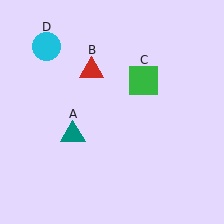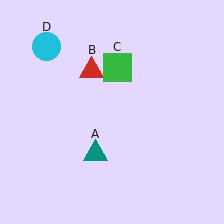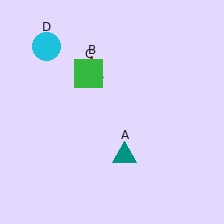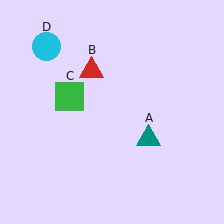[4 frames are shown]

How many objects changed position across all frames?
2 objects changed position: teal triangle (object A), green square (object C).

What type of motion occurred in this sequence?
The teal triangle (object A), green square (object C) rotated counterclockwise around the center of the scene.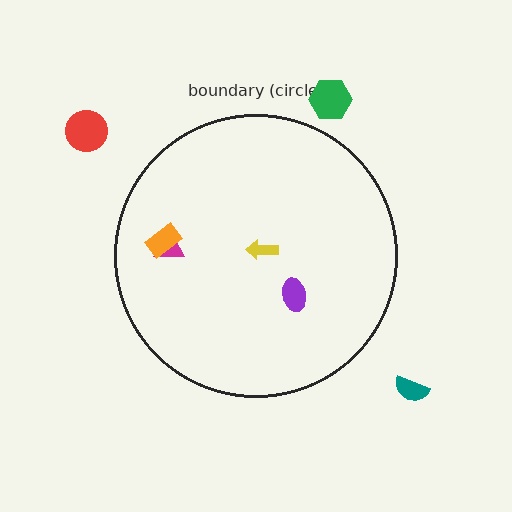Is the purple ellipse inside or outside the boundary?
Inside.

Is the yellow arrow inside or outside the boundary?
Inside.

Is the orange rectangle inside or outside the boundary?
Inside.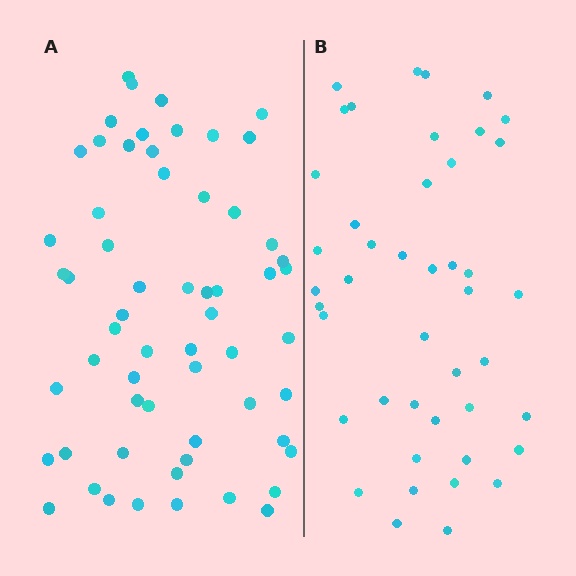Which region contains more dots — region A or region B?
Region A (the left region) has more dots.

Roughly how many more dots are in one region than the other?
Region A has approximately 15 more dots than region B.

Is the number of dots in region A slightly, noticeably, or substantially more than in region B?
Region A has noticeably more, but not dramatically so. The ratio is roughly 1.4 to 1.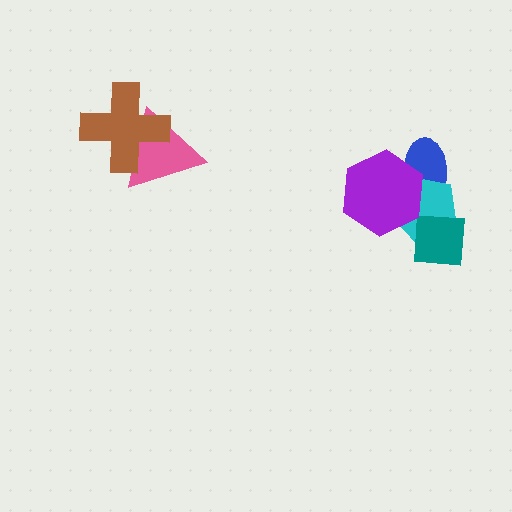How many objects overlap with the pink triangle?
1 object overlaps with the pink triangle.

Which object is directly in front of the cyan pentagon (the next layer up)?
The teal square is directly in front of the cyan pentagon.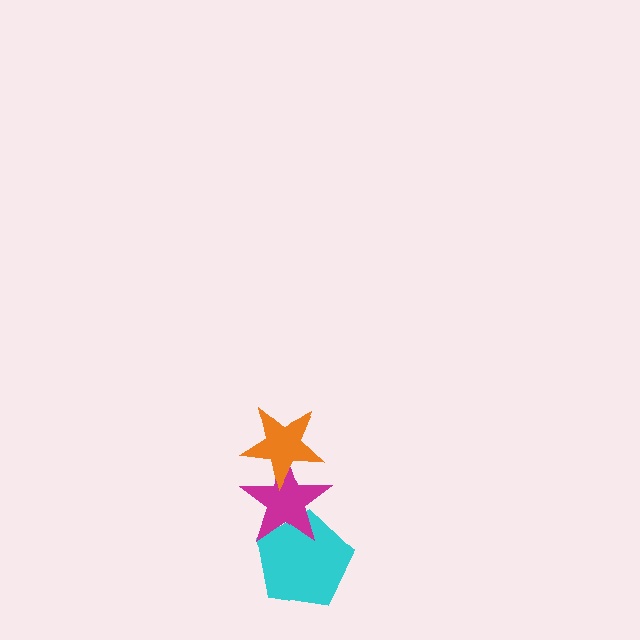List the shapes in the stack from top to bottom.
From top to bottom: the orange star, the magenta star, the cyan pentagon.